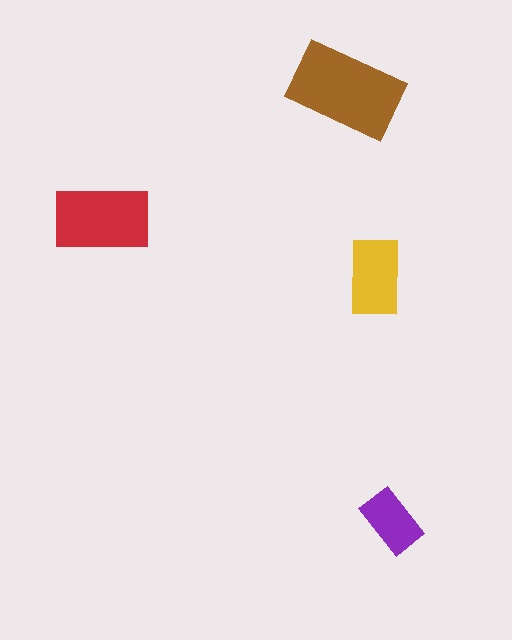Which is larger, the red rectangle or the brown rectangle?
The brown one.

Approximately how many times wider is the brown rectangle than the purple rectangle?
About 1.5 times wider.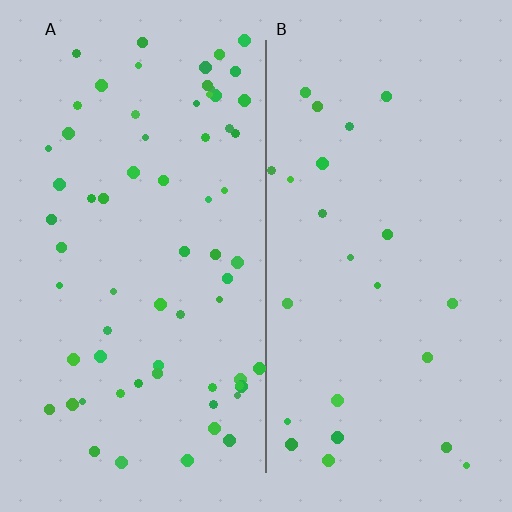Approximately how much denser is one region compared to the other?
Approximately 2.7× — region A over region B.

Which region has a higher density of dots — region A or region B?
A (the left).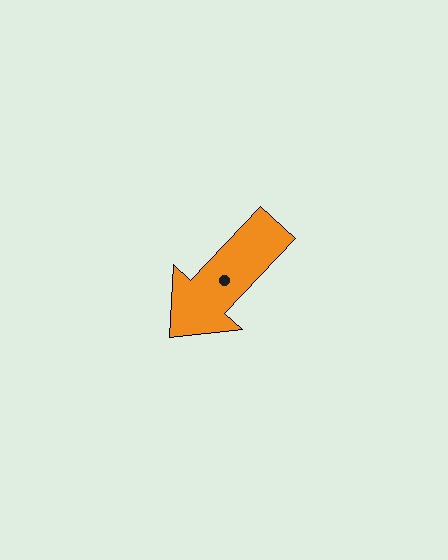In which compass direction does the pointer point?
Southwest.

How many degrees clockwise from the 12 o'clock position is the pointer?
Approximately 223 degrees.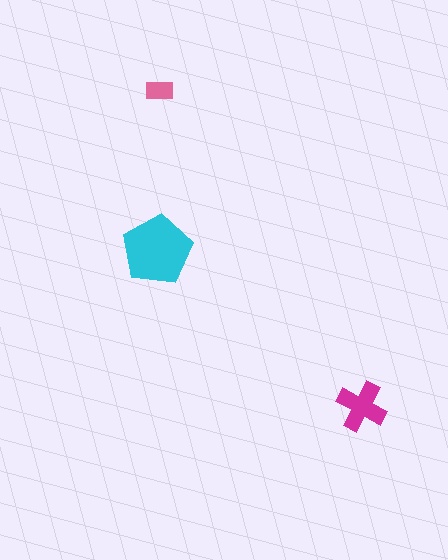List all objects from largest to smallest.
The cyan pentagon, the magenta cross, the pink rectangle.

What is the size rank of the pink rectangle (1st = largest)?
3rd.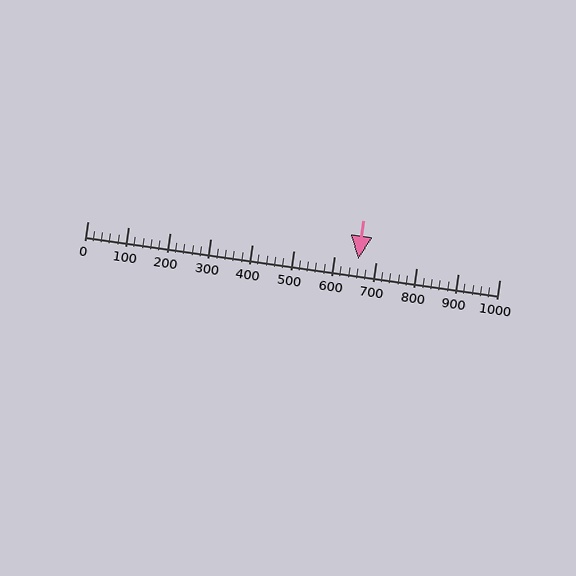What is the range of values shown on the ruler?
The ruler shows values from 0 to 1000.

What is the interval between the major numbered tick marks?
The major tick marks are spaced 100 units apart.